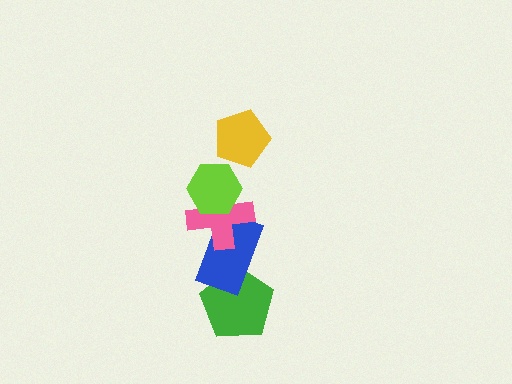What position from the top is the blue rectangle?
The blue rectangle is 4th from the top.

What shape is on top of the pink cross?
The lime hexagon is on top of the pink cross.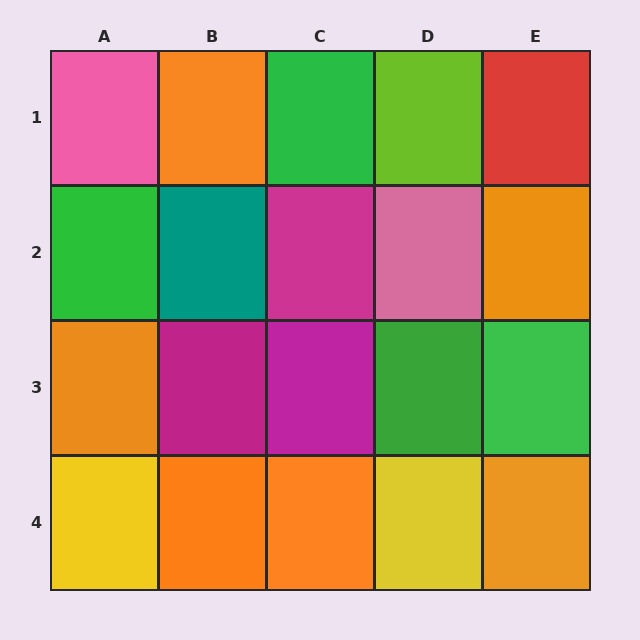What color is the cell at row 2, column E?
Orange.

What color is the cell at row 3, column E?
Green.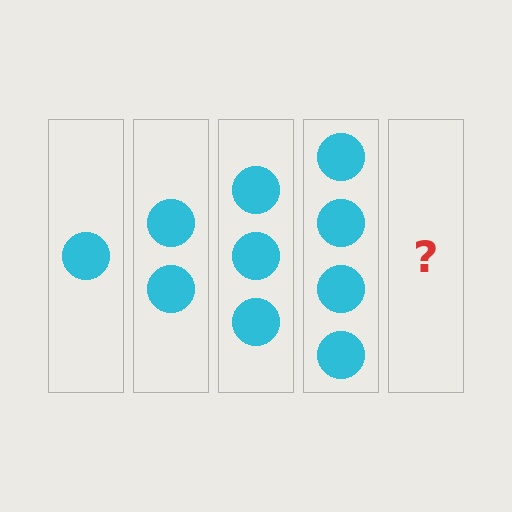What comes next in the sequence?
The next element should be 5 circles.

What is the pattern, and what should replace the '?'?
The pattern is that each step adds one more circle. The '?' should be 5 circles.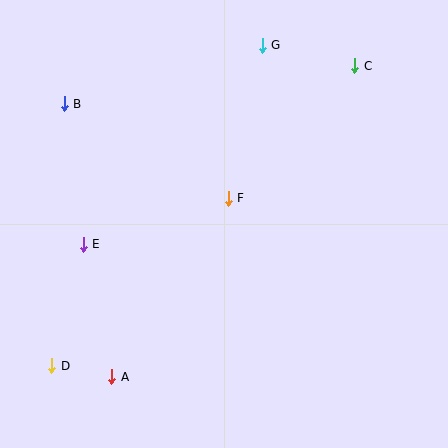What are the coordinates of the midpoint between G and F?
The midpoint between G and F is at (245, 122).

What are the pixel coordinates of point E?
Point E is at (83, 244).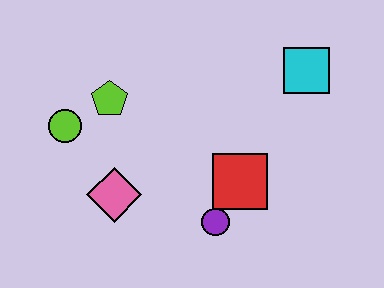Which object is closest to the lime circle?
The lime pentagon is closest to the lime circle.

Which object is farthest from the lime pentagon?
The cyan square is farthest from the lime pentagon.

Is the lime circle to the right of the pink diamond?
No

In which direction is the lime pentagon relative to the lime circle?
The lime pentagon is to the right of the lime circle.